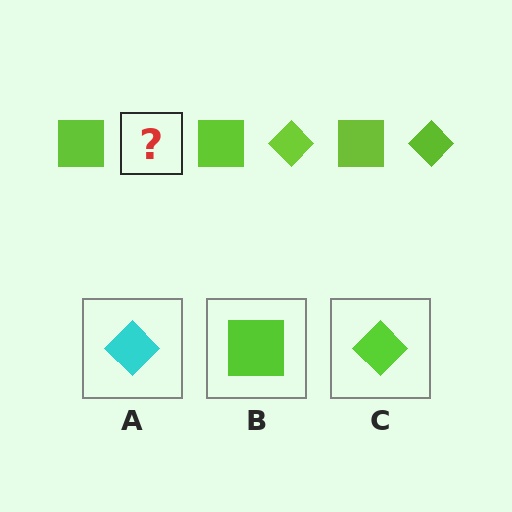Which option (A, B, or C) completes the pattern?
C.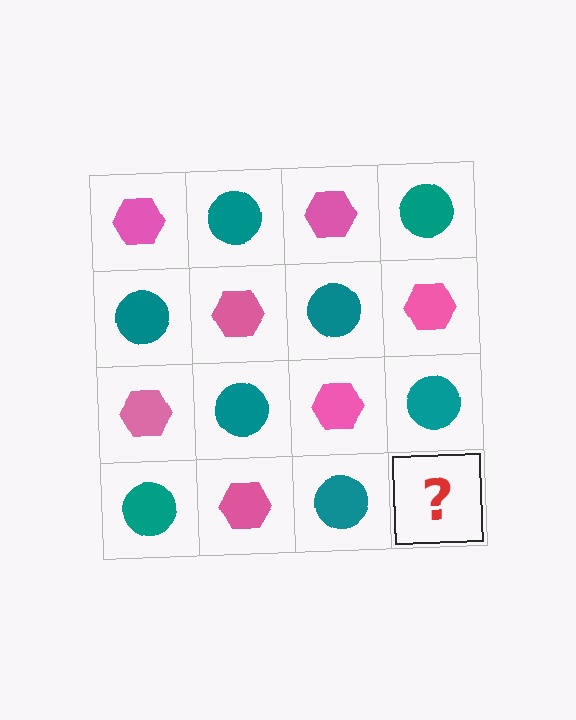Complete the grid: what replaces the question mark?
The question mark should be replaced with a pink hexagon.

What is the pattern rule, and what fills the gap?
The rule is that it alternates pink hexagon and teal circle in a checkerboard pattern. The gap should be filled with a pink hexagon.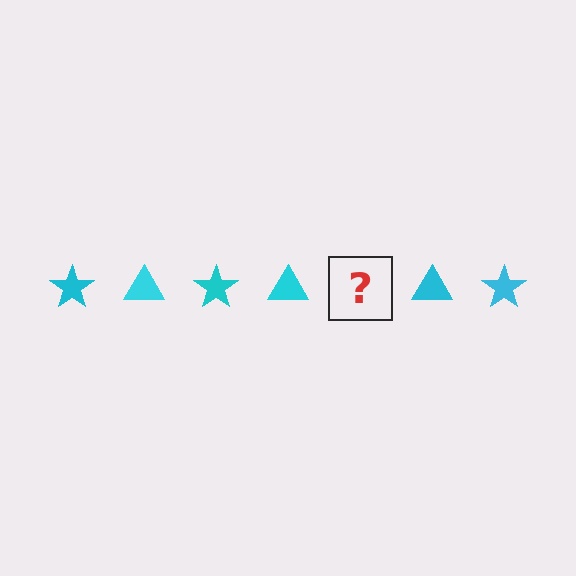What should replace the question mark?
The question mark should be replaced with a cyan star.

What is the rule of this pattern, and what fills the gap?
The rule is that the pattern cycles through star, triangle shapes in cyan. The gap should be filled with a cyan star.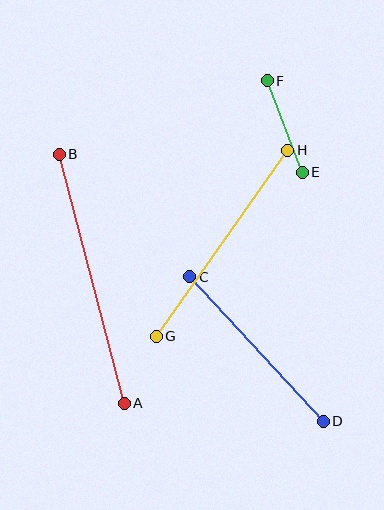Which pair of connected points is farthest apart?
Points A and B are farthest apart.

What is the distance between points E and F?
The distance is approximately 98 pixels.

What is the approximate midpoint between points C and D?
The midpoint is at approximately (256, 349) pixels.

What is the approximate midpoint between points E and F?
The midpoint is at approximately (285, 127) pixels.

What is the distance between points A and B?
The distance is approximately 257 pixels.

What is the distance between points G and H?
The distance is approximately 228 pixels.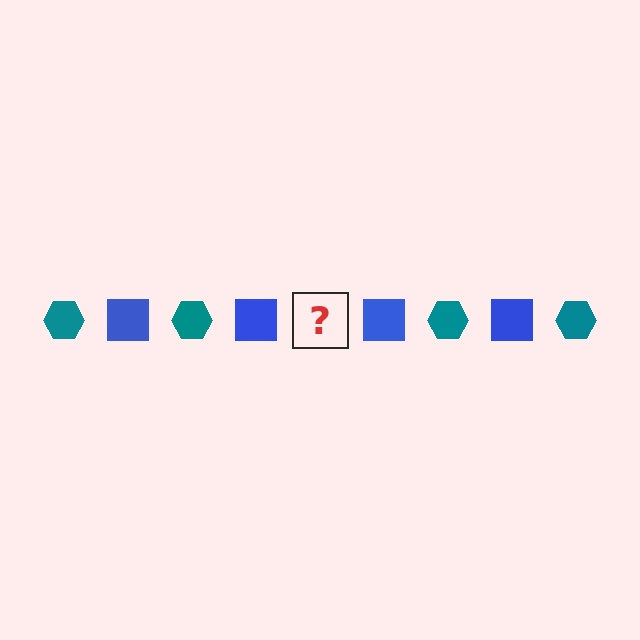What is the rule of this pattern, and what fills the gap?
The rule is that the pattern alternates between teal hexagon and blue square. The gap should be filled with a teal hexagon.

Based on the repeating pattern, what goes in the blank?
The blank should be a teal hexagon.